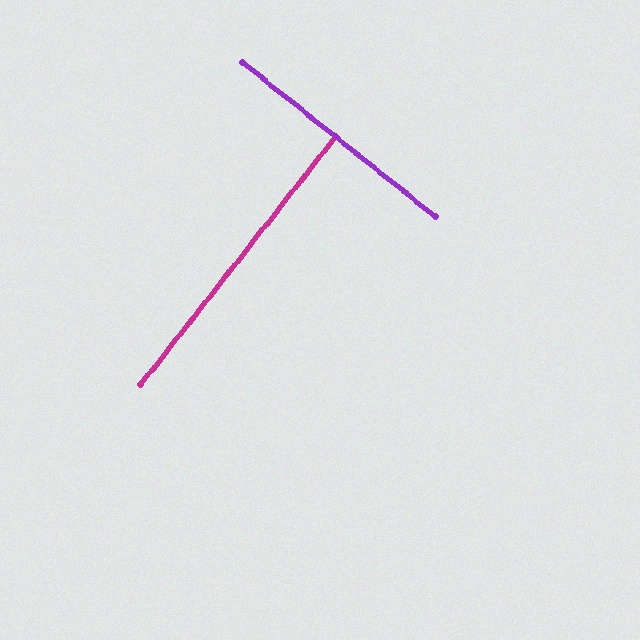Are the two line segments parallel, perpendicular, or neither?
Perpendicular — they meet at approximately 90°.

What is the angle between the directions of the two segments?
Approximately 90 degrees.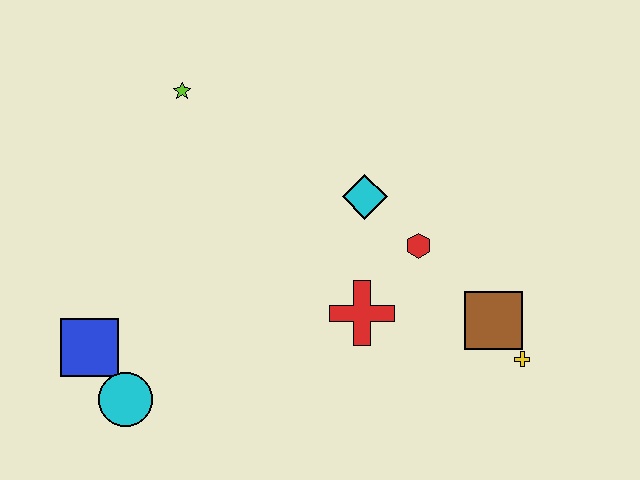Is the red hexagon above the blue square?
Yes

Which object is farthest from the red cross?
The lime star is farthest from the red cross.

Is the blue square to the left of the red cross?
Yes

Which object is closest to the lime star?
The cyan diamond is closest to the lime star.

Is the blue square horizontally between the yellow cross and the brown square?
No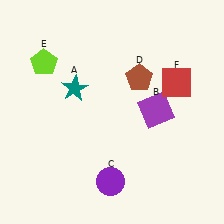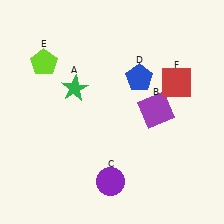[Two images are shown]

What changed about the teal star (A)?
In Image 1, A is teal. In Image 2, it changed to green.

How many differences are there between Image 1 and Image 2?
There are 2 differences between the two images.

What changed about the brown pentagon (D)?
In Image 1, D is brown. In Image 2, it changed to blue.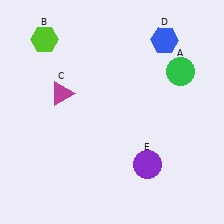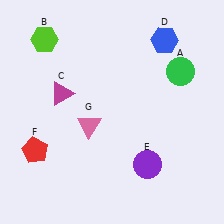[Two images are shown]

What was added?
A red pentagon (F), a pink triangle (G) were added in Image 2.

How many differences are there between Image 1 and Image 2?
There are 2 differences between the two images.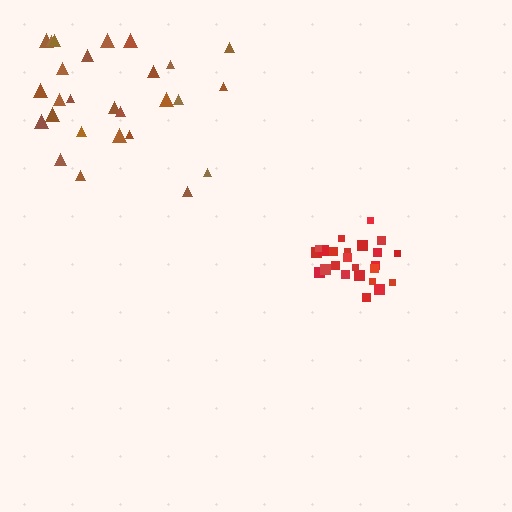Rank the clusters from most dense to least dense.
red, brown.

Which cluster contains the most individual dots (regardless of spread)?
Brown (27).